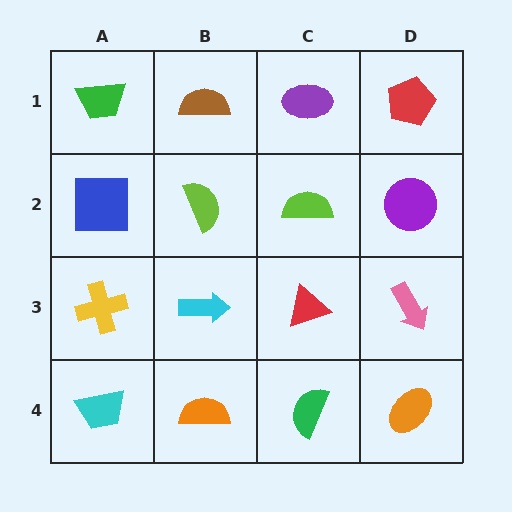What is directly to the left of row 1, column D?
A purple ellipse.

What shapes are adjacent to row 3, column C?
A lime semicircle (row 2, column C), a green semicircle (row 4, column C), a cyan arrow (row 3, column B), a pink arrow (row 3, column D).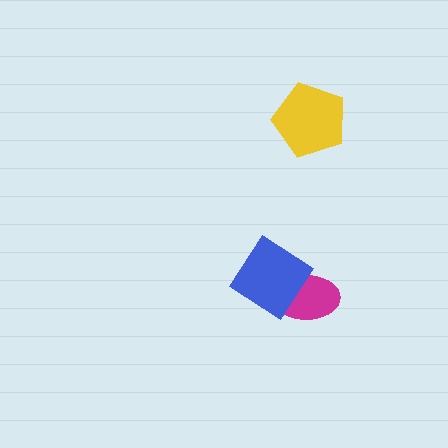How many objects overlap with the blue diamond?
1 object overlaps with the blue diamond.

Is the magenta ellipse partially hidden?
Yes, it is partially covered by another shape.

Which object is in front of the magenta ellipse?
The blue diamond is in front of the magenta ellipse.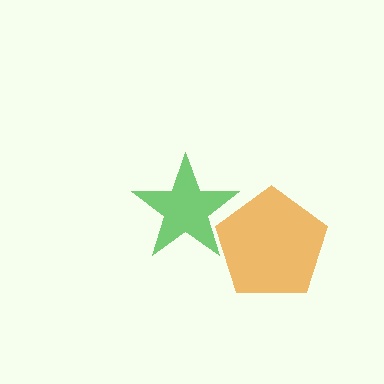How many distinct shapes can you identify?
There are 2 distinct shapes: an orange pentagon, a green star.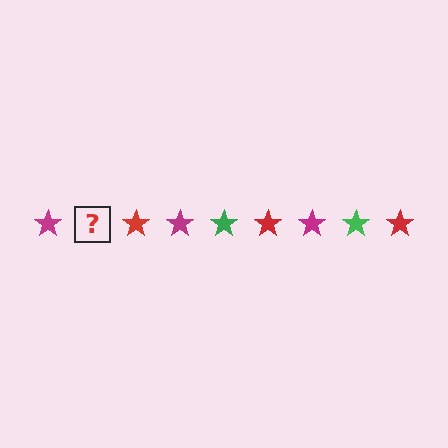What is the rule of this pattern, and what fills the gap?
The rule is that the pattern cycles through magenta, green, red stars. The gap should be filled with a green star.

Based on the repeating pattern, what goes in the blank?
The blank should be a green star.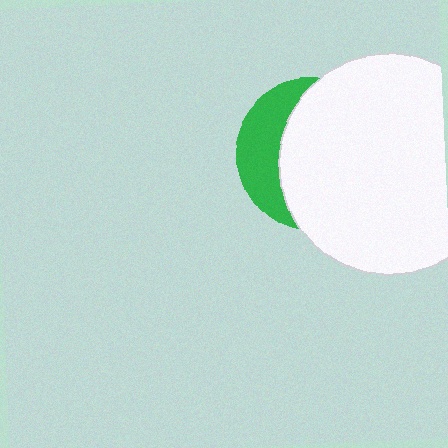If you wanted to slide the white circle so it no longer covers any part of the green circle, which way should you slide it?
Slide it right — that is the most direct way to separate the two shapes.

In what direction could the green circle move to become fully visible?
The green circle could move left. That would shift it out from behind the white circle entirely.